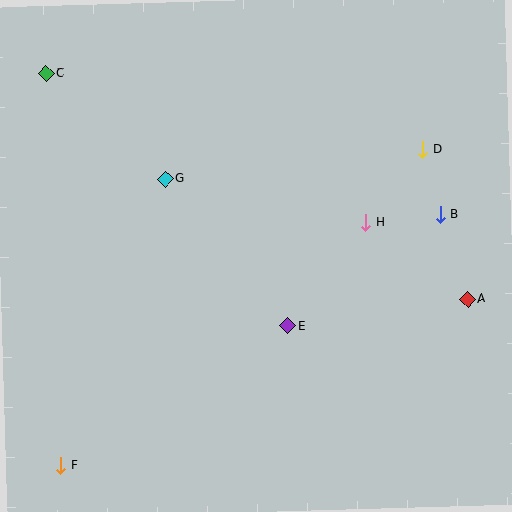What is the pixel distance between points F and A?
The distance between F and A is 439 pixels.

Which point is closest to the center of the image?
Point E at (288, 326) is closest to the center.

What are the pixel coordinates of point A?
Point A is at (467, 299).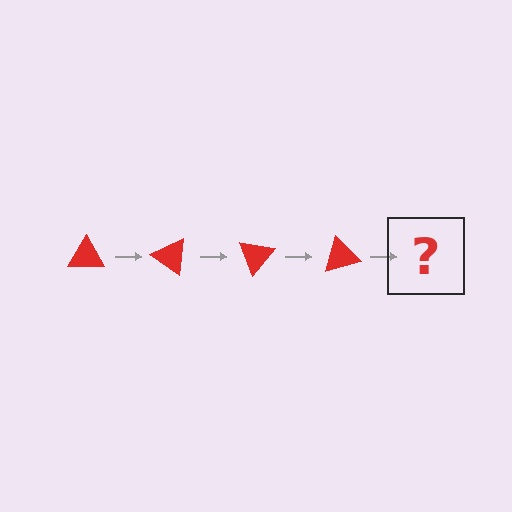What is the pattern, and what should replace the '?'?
The pattern is that the triangle rotates 35 degrees each step. The '?' should be a red triangle rotated 140 degrees.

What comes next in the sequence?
The next element should be a red triangle rotated 140 degrees.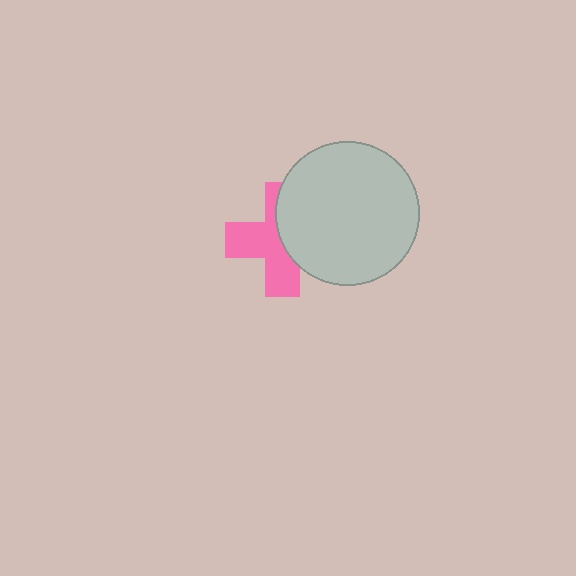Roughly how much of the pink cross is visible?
About half of it is visible (roughly 55%).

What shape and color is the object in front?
The object in front is a light gray circle.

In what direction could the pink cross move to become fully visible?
The pink cross could move left. That would shift it out from behind the light gray circle entirely.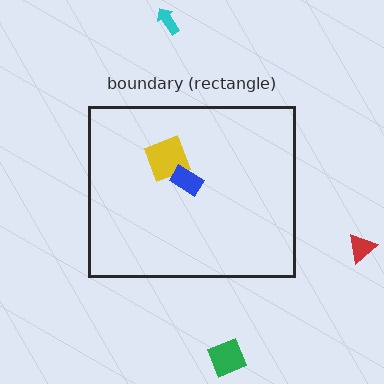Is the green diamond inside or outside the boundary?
Outside.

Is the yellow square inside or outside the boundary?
Inside.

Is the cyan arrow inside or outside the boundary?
Outside.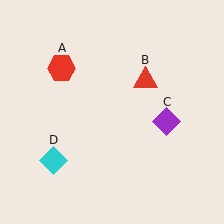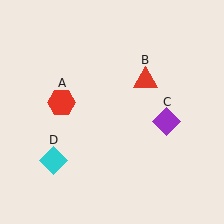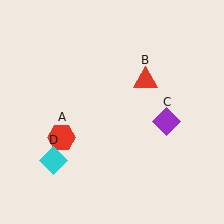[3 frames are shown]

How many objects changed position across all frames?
1 object changed position: red hexagon (object A).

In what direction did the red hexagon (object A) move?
The red hexagon (object A) moved down.